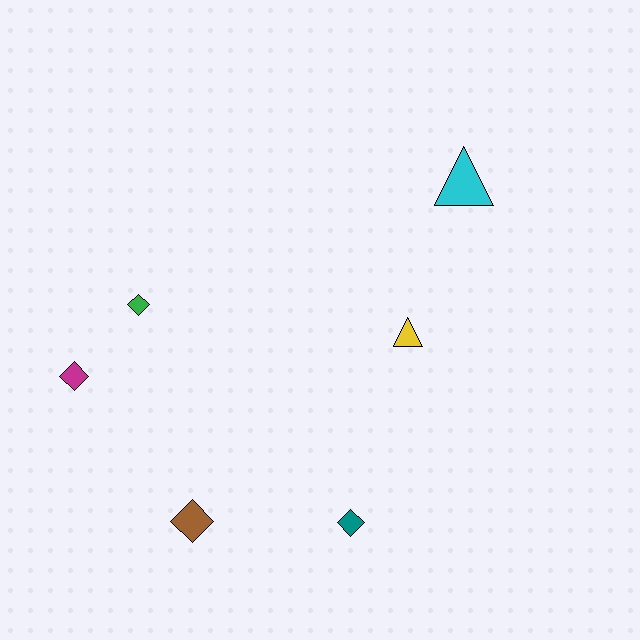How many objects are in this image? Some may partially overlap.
There are 6 objects.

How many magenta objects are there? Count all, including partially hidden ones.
There is 1 magenta object.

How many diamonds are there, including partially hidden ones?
There are 4 diamonds.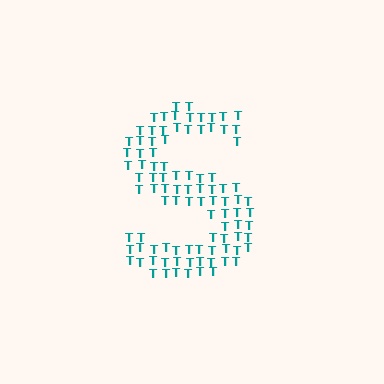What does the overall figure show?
The overall figure shows the letter S.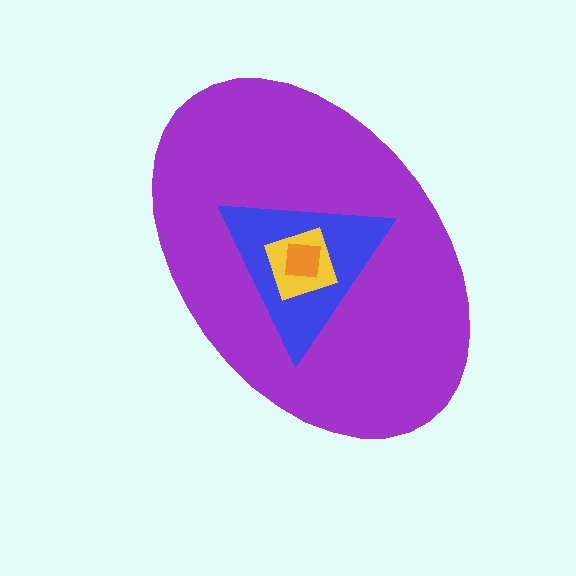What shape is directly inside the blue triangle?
The yellow diamond.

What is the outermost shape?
The purple ellipse.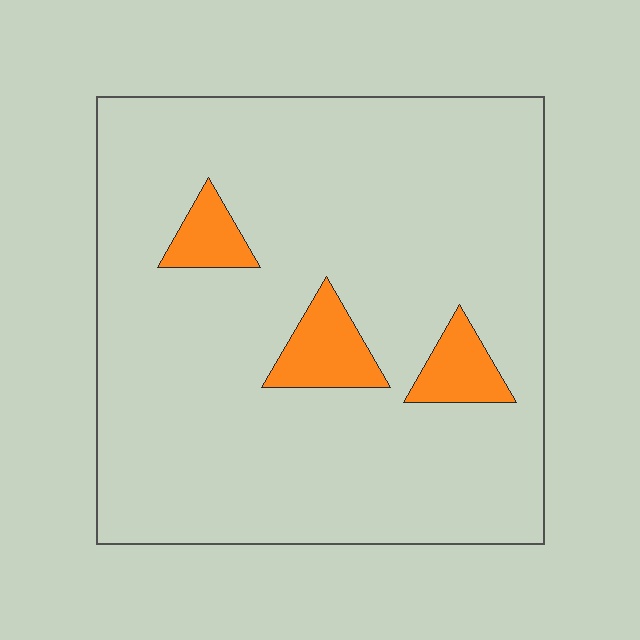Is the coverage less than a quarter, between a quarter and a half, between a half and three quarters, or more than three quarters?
Less than a quarter.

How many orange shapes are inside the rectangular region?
3.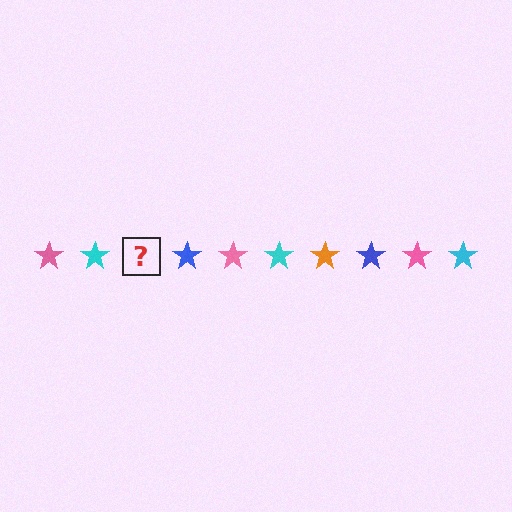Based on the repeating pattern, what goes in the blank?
The blank should be an orange star.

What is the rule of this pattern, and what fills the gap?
The rule is that the pattern cycles through pink, cyan, orange, blue stars. The gap should be filled with an orange star.